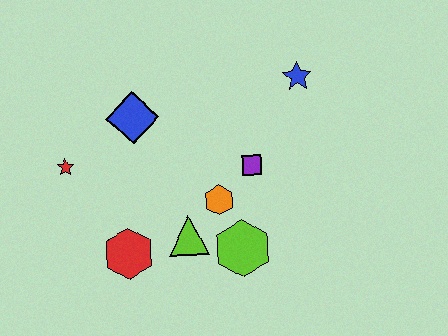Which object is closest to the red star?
The blue diamond is closest to the red star.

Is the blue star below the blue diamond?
No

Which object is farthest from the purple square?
The red star is farthest from the purple square.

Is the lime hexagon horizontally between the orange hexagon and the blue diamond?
No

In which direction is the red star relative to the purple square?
The red star is to the left of the purple square.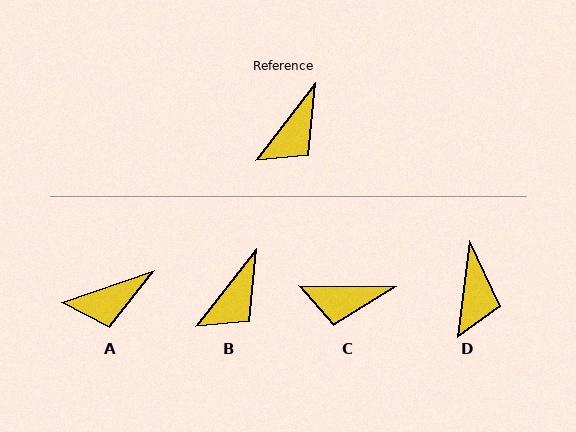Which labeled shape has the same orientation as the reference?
B.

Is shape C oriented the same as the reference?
No, it is off by about 53 degrees.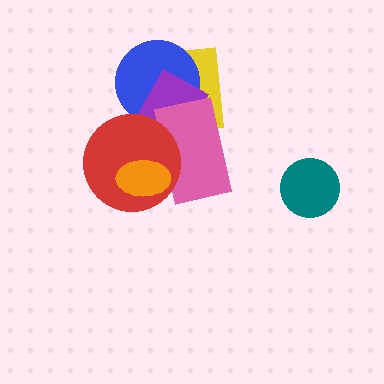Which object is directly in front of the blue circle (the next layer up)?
The purple rectangle is directly in front of the blue circle.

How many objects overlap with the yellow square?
3 objects overlap with the yellow square.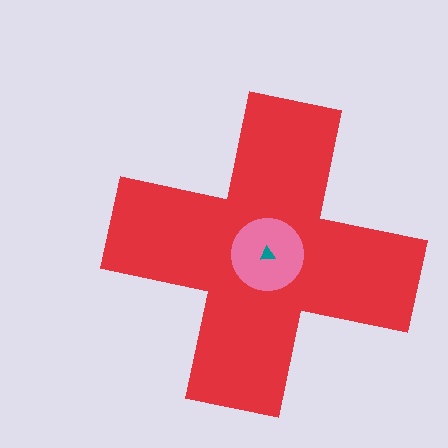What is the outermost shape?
The red cross.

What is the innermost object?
The teal triangle.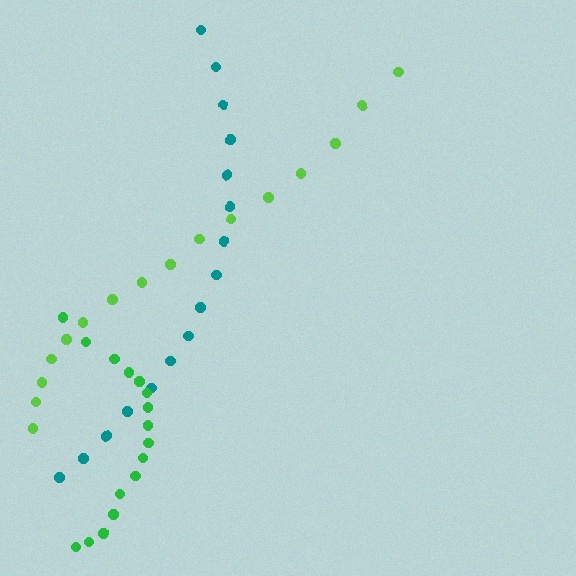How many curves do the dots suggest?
There are 3 distinct paths.